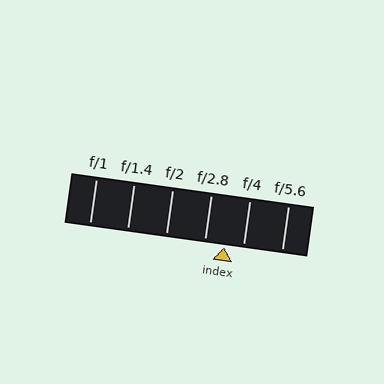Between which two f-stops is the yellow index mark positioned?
The index mark is between f/2.8 and f/4.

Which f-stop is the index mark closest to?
The index mark is closest to f/4.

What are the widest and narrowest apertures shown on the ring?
The widest aperture shown is f/1 and the narrowest is f/5.6.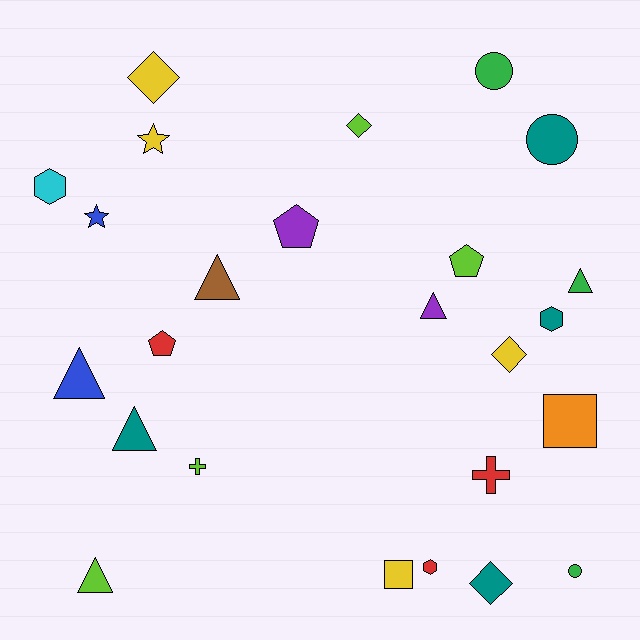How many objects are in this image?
There are 25 objects.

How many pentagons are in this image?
There are 3 pentagons.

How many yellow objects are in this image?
There are 4 yellow objects.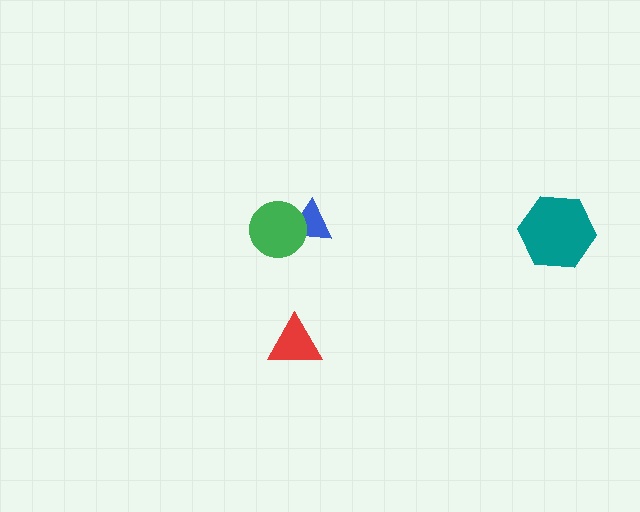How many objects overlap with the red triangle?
0 objects overlap with the red triangle.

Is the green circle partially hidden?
No, no other shape covers it.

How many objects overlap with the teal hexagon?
0 objects overlap with the teal hexagon.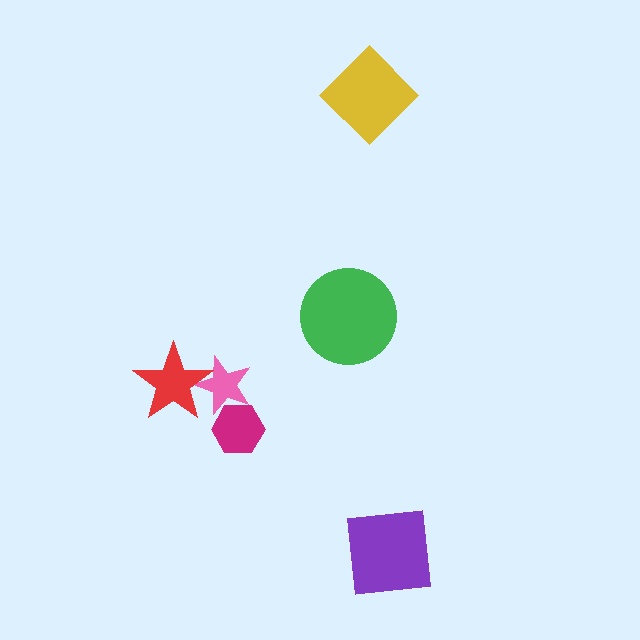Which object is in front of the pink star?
The red star is in front of the pink star.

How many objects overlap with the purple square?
0 objects overlap with the purple square.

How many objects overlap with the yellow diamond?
0 objects overlap with the yellow diamond.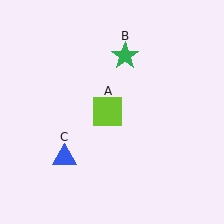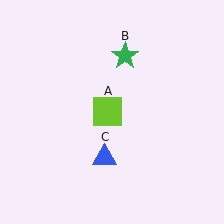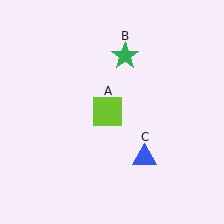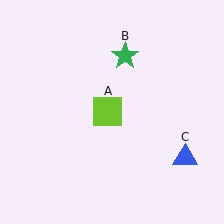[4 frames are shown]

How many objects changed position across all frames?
1 object changed position: blue triangle (object C).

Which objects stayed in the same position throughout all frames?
Lime square (object A) and green star (object B) remained stationary.